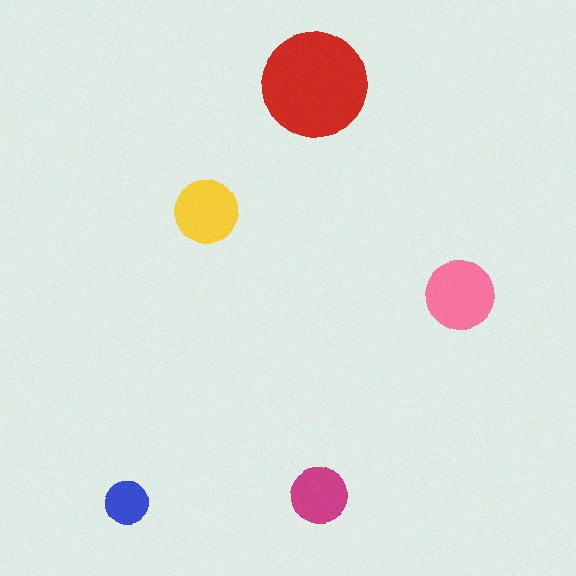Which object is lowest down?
The magenta circle is bottommost.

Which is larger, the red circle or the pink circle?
The red one.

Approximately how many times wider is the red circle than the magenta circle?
About 2 times wider.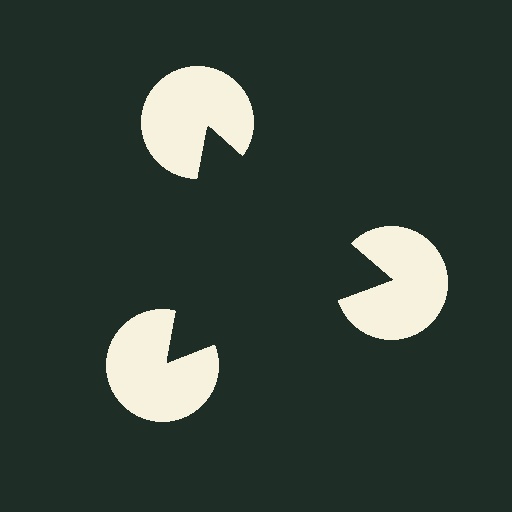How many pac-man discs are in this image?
There are 3 — one at each vertex of the illusory triangle.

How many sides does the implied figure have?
3 sides.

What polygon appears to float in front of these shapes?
An illusory triangle — its edges are inferred from the aligned wedge cuts in the pac-man discs, not physically drawn.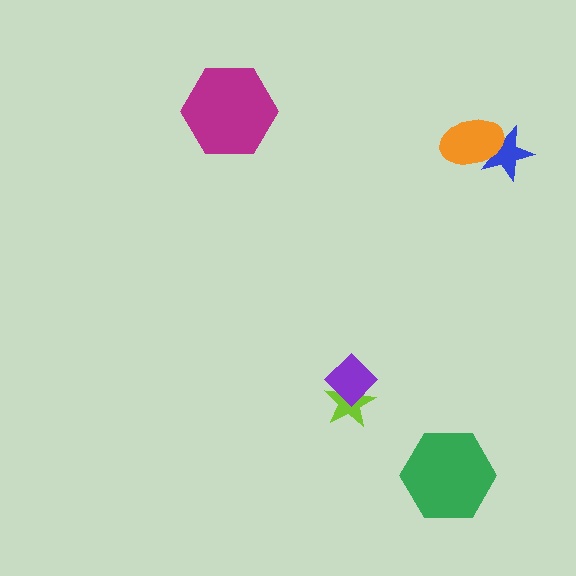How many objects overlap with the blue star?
1 object overlaps with the blue star.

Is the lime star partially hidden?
Yes, it is partially covered by another shape.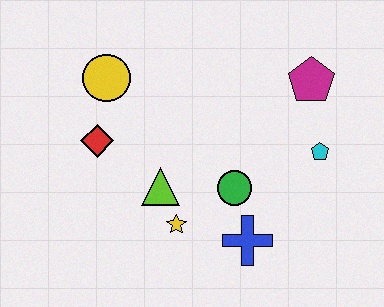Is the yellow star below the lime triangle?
Yes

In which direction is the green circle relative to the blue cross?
The green circle is above the blue cross.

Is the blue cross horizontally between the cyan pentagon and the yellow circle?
Yes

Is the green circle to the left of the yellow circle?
No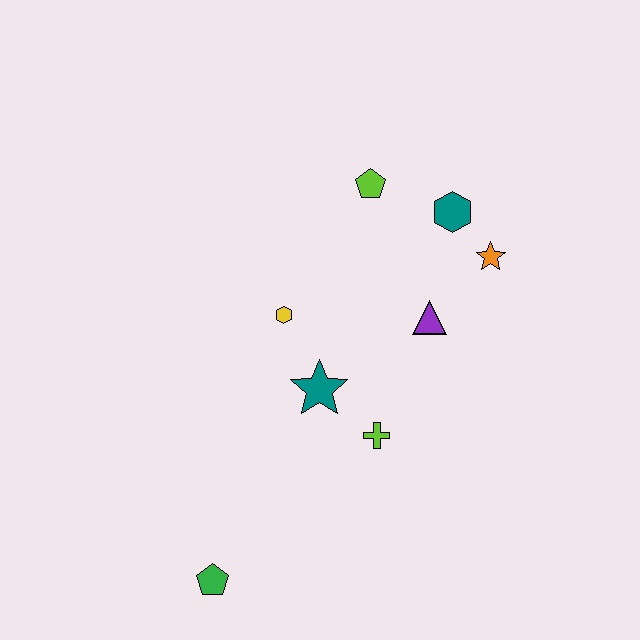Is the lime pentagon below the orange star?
No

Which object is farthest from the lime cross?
The lime pentagon is farthest from the lime cross.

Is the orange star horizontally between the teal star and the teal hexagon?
No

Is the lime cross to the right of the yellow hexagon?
Yes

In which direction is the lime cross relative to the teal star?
The lime cross is to the right of the teal star.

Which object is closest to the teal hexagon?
The orange star is closest to the teal hexagon.